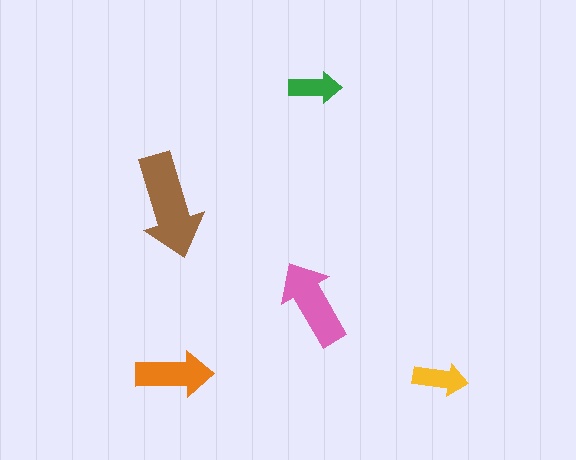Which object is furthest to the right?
The yellow arrow is rightmost.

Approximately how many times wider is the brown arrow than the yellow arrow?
About 2 times wider.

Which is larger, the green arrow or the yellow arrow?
The yellow one.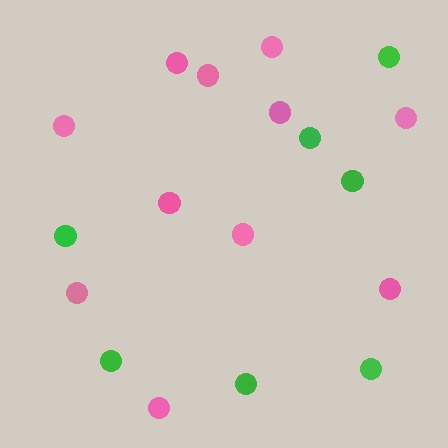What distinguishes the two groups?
There are 2 groups: one group of green circles (7) and one group of pink circles (11).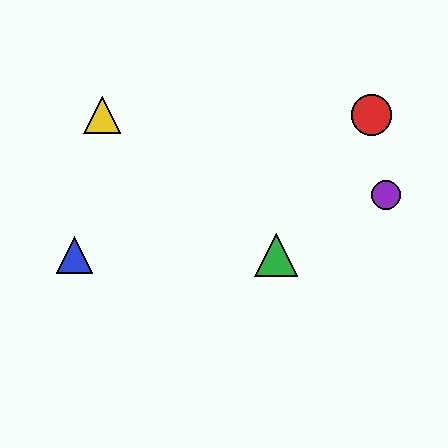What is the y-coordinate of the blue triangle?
The blue triangle is at y≈255.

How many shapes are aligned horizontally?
2 shapes (the blue triangle, the green triangle) are aligned horizontally.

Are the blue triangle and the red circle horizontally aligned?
No, the blue triangle is at y≈255 and the red circle is at y≈115.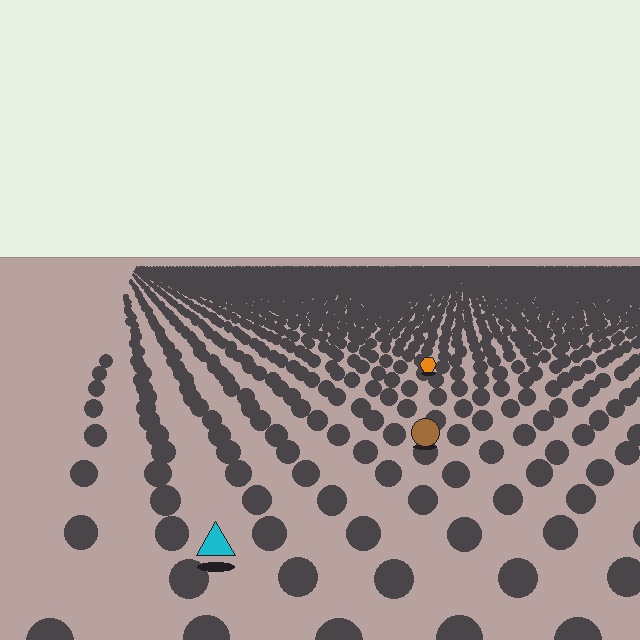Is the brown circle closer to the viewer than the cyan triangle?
No. The cyan triangle is closer — you can tell from the texture gradient: the ground texture is coarser near it.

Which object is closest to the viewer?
The cyan triangle is closest. The texture marks near it are larger and more spread out.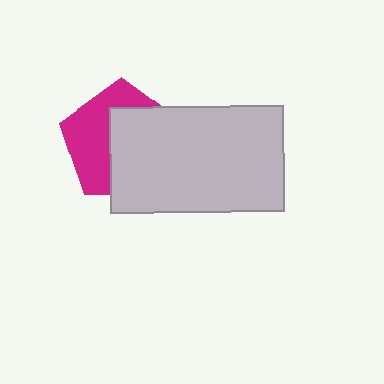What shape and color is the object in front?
The object in front is a light gray rectangle.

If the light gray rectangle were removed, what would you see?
You would see the complete magenta pentagon.